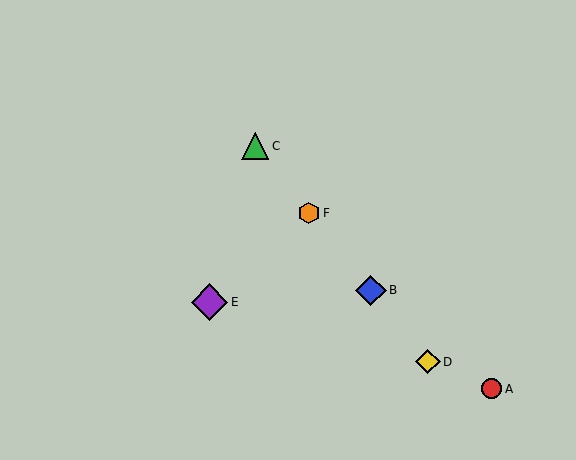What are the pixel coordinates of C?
Object C is at (255, 146).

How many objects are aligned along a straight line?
4 objects (B, C, D, F) are aligned along a straight line.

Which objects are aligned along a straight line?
Objects B, C, D, F are aligned along a straight line.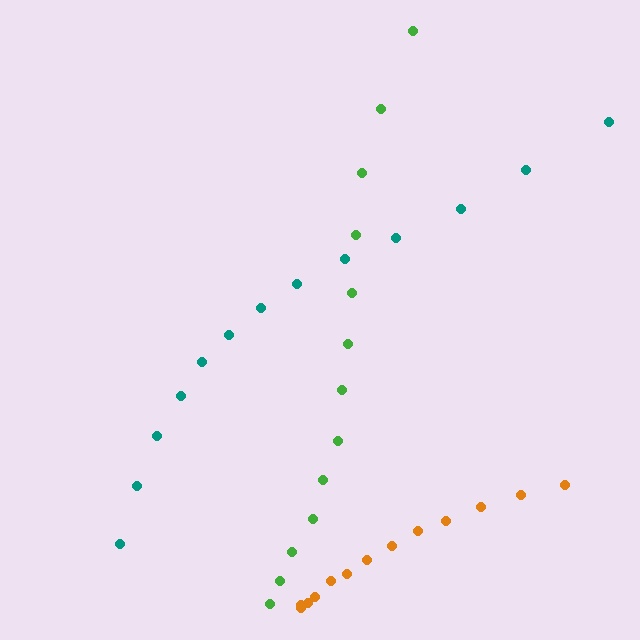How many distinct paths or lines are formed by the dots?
There are 3 distinct paths.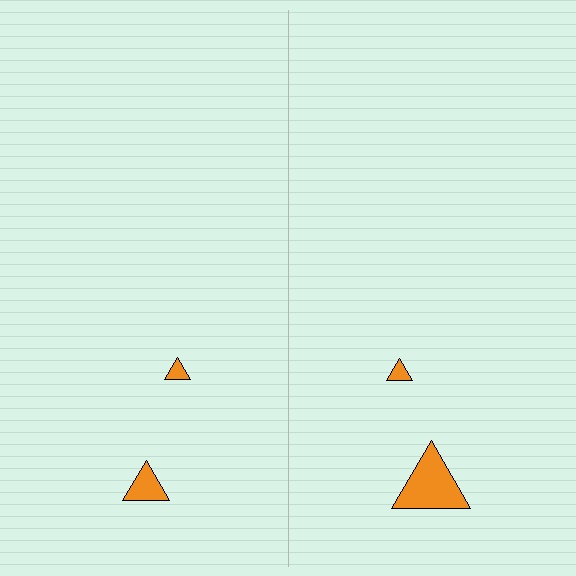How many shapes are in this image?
There are 4 shapes in this image.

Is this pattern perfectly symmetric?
No, the pattern is not perfectly symmetric. The orange triangle on the right side has a different size than its mirror counterpart.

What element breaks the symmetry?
The orange triangle on the right side has a different size than its mirror counterpart.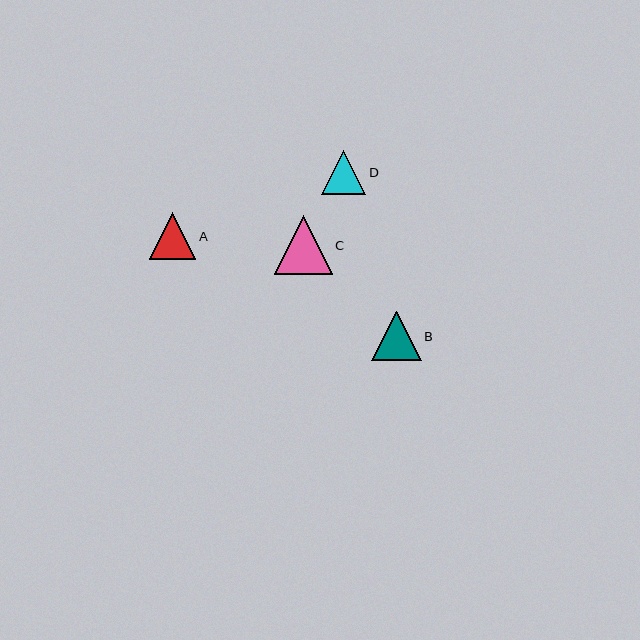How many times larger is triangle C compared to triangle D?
Triangle C is approximately 1.3 times the size of triangle D.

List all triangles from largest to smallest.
From largest to smallest: C, B, A, D.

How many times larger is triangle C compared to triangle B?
Triangle C is approximately 1.2 times the size of triangle B.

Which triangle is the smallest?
Triangle D is the smallest with a size of approximately 44 pixels.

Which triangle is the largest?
Triangle C is the largest with a size of approximately 58 pixels.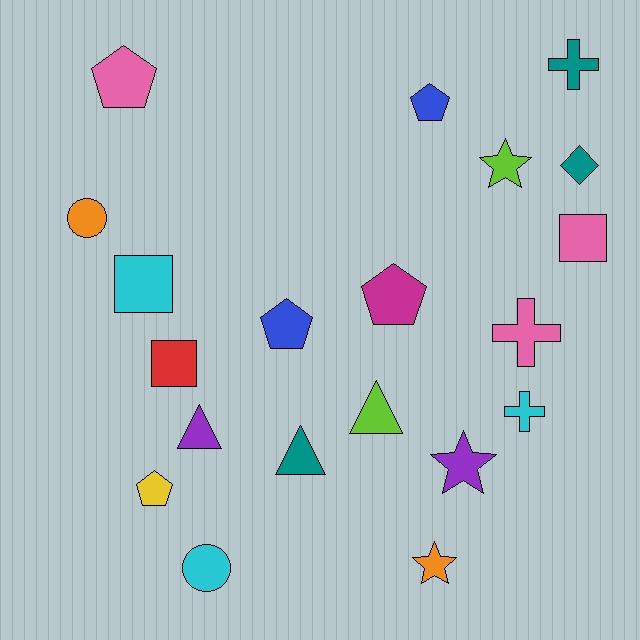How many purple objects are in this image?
There are 2 purple objects.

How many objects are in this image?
There are 20 objects.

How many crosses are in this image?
There are 3 crosses.